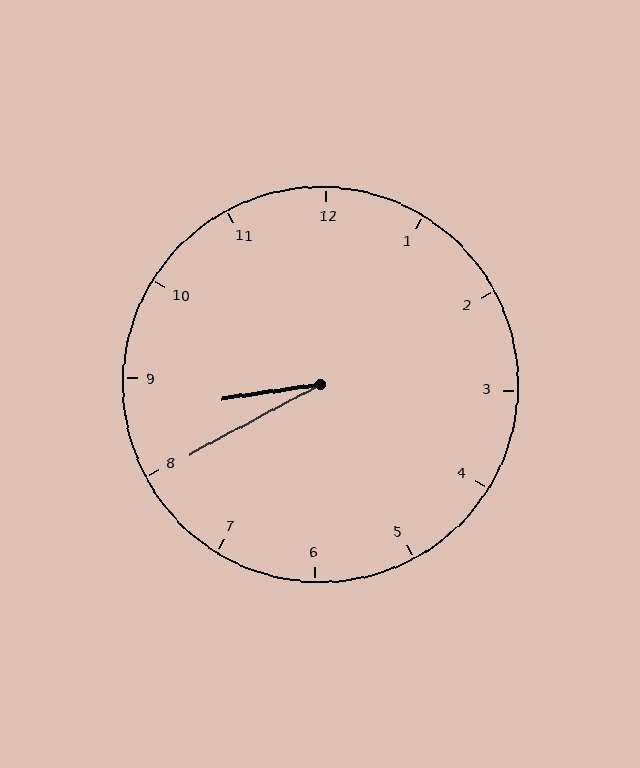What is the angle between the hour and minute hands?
Approximately 20 degrees.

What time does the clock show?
8:40.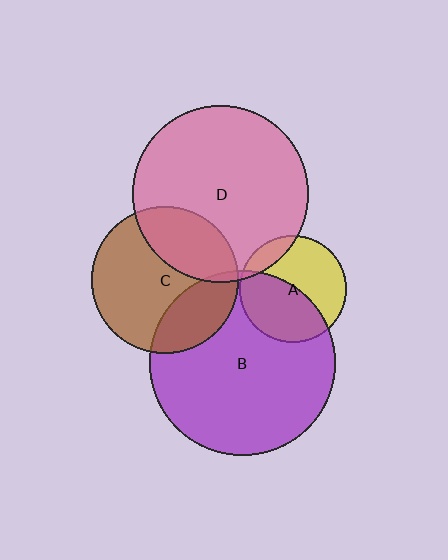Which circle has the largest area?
Circle B (purple).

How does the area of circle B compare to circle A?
Approximately 3.0 times.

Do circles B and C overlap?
Yes.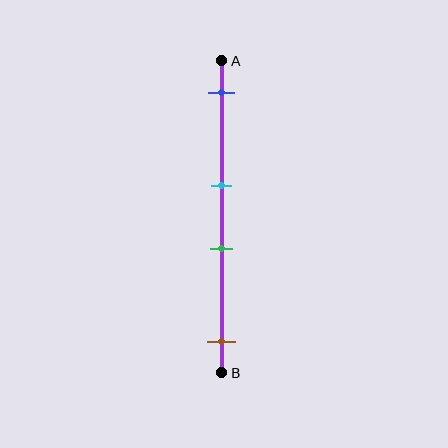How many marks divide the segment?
There are 4 marks dividing the segment.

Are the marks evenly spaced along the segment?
No, the marks are not evenly spaced.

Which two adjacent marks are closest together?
The cyan and green marks are the closest adjacent pair.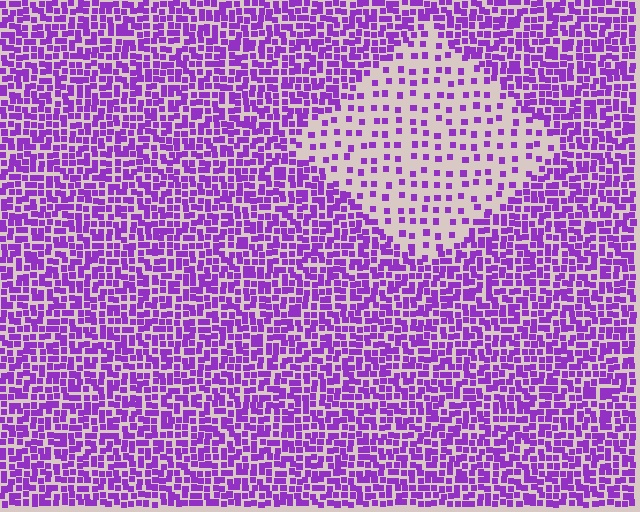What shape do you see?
I see a diamond.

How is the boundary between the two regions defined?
The boundary is defined by a change in element density (approximately 2.8x ratio). All elements are the same color, size, and shape.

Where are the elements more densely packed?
The elements are more densely packed outside the diamond boundary.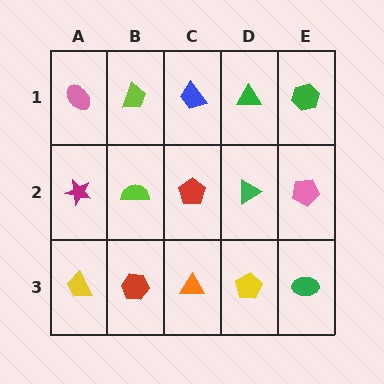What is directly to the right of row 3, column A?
A red hexagon.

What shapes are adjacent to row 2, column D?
A green triangle (row 1, column D), a yellow pentagon (row 3, column D), a red pentagon (row 2, column C), a pink pentagon (row 2, column E).